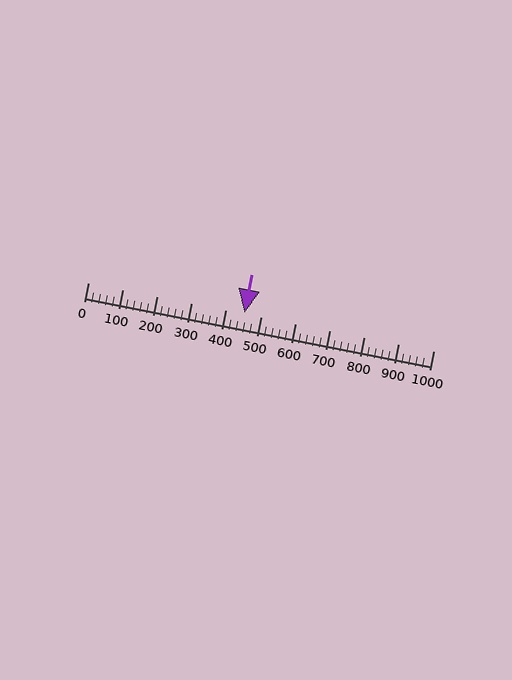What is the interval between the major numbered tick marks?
The major tick marks are spaced 100 units apart.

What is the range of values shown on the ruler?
The ruler shows values from 0 to 1000.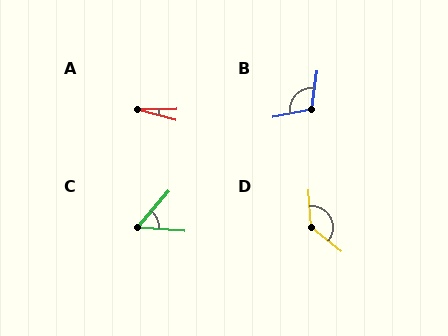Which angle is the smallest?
A, at approximately 16 degrees.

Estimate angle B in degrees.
Approximately 109 degrees.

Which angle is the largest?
D, at approximately 133 degrees.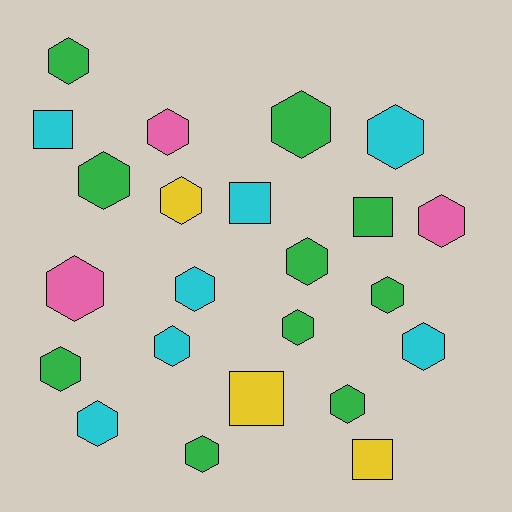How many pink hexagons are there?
There are 3 pink hexagons.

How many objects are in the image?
There are 23 objects.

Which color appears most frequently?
Green, with 10 objects.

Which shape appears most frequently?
Hexagon, with 18 objects.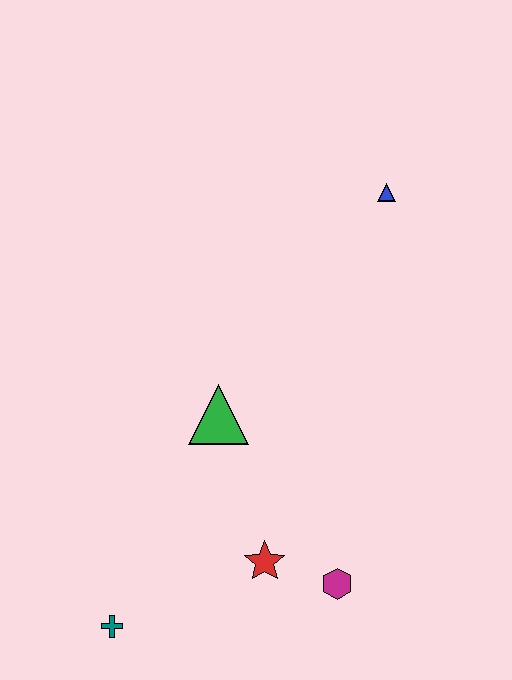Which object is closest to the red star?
The magenta hexagon is closest to the red star.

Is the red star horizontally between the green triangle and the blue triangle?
Yes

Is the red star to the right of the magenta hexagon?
No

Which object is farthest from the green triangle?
The blue triangle is farthest from the green triangle.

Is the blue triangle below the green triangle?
No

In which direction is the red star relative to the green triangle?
The red star is below the green triangle.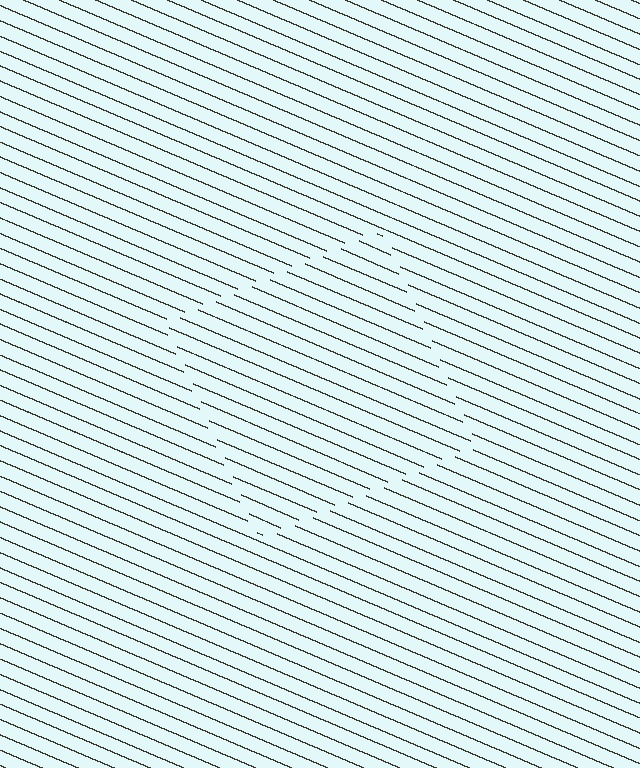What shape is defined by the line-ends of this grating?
An illusory square. The interior of the shape contains the same grating, shifted by half a period — the contour is defined by the phase discontinuity where line-ends from the inner and outer gratings abut.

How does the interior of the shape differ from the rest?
The interior of the shape contains the same grating, shifted by half a period — the contour is defined by the phase discontinuity where line-ends from the inner and outer gratings abut.